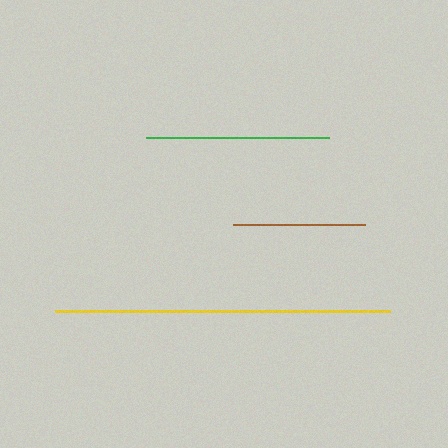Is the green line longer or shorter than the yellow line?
The yellow line is longer than the green line.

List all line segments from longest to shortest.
From longest to shortest: yellow, green, brown.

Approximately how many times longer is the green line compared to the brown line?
The green line is approximately 1.4 times the length of the brown line.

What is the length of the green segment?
The green segment is approximately 183 pixels long.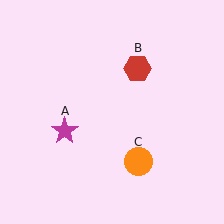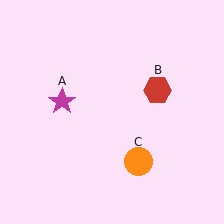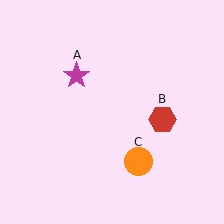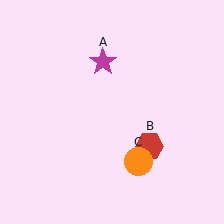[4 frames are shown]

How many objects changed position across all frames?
2 objects changed position: magenta star (object A), red hexagon (object B).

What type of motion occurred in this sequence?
The magenta star (object A), red hexagon (object B) rotated clockwise around the center of the scene.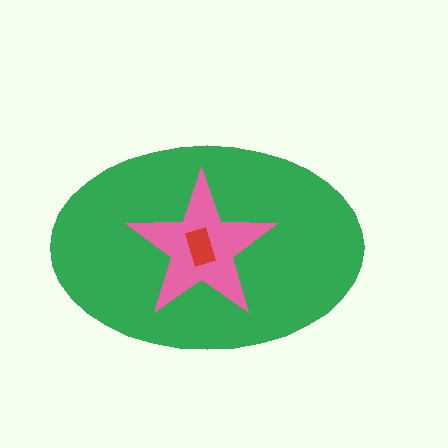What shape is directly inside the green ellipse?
The pink star.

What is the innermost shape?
The red rectangle.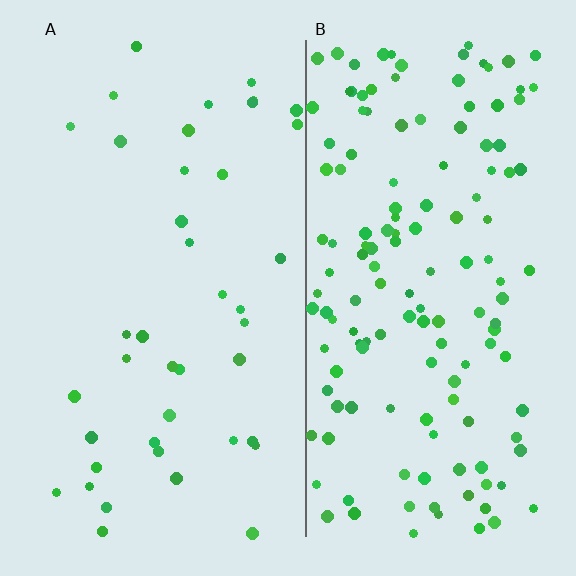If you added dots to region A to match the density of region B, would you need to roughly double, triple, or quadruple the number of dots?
Approximately quadruple.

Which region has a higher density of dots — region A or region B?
B (the right).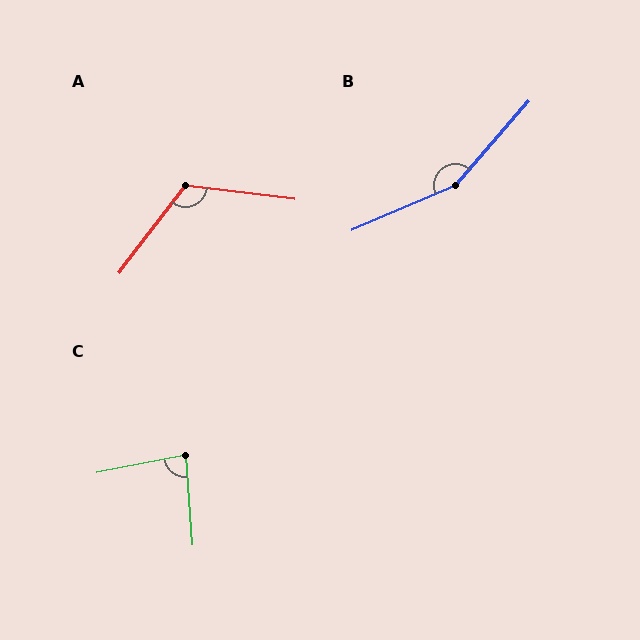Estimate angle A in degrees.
Approximately 120 degrees.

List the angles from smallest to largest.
C (83°), A (120°), B (154°).